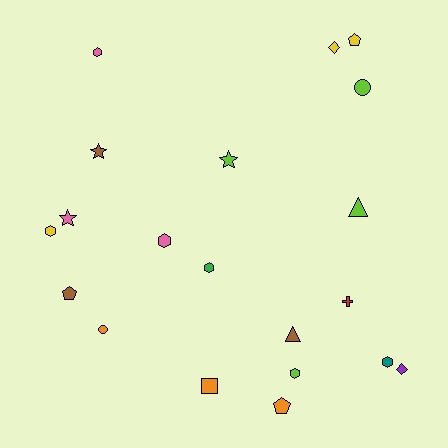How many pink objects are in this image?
There are 3 pink objects.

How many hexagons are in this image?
There are 6 hexagons.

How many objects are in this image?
There are 20 objects.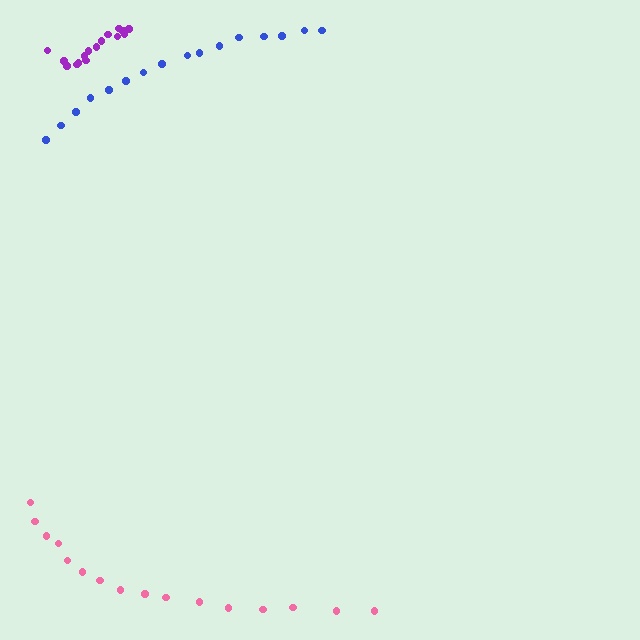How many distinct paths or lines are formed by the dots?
There are 3 distinct paths.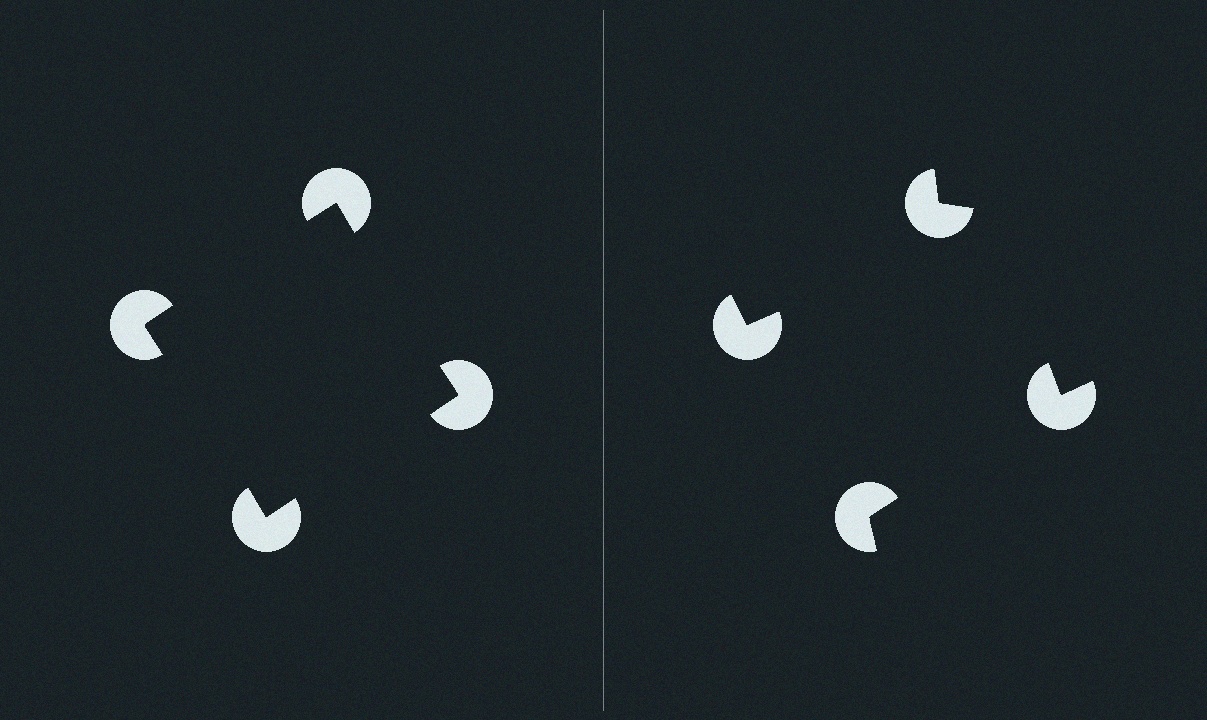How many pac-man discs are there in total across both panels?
8 — 4 on each side.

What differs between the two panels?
The pac-man discs are positioned identically on both sides; only the wedge orientations differ. On the left they align to a square; on the right they are misaligned.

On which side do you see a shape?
An illusory square appears on the left side. On the right side the wedge cuts are rotated, so no coherent shape forms.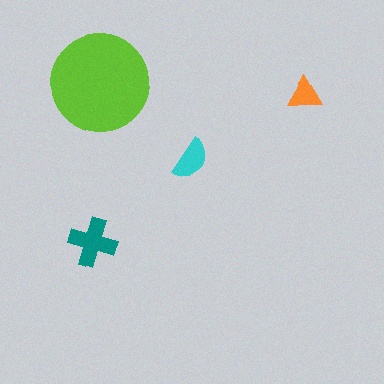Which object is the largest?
The lime circle.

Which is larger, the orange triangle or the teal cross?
The teal cross.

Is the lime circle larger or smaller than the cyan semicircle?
Larger.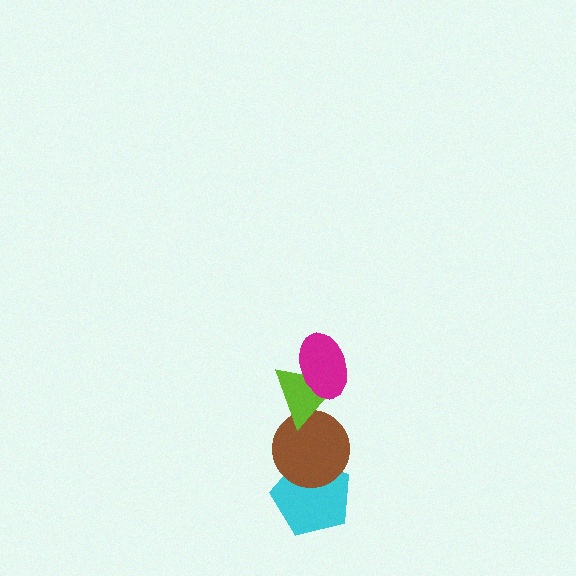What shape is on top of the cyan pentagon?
The brown circle is on top of the cyan pentagon.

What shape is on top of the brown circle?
The lime triangle is on top of the brown circle.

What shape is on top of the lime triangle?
The magenta ellipse is on top of the lime triangle.